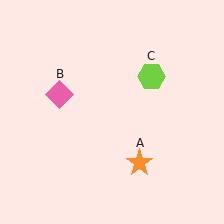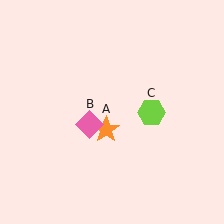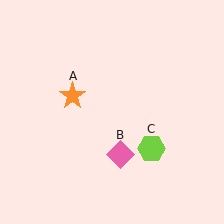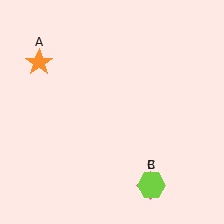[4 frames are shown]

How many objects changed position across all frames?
3 objects changed position: orange star (object A), pink diamond (object B), lime hexagon (object C).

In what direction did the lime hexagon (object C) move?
The lime hexagon (object C) moved down.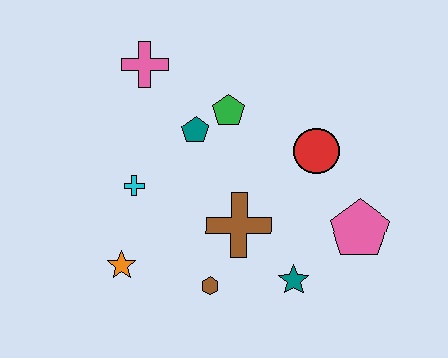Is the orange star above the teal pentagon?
No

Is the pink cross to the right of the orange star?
Yes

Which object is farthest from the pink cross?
The pink pentagon is farthest from the pink cross.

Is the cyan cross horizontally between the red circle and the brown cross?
No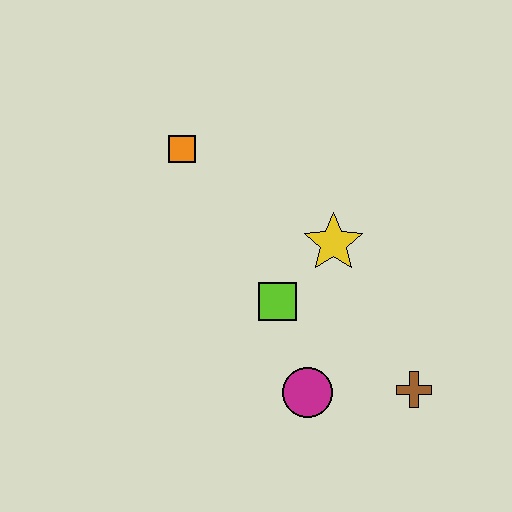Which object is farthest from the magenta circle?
The orange square is farthest from the magenta circle.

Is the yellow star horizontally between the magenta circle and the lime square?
No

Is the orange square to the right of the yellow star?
No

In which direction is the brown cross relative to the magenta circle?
The brown cross is to the right of the magenta circle.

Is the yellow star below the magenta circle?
No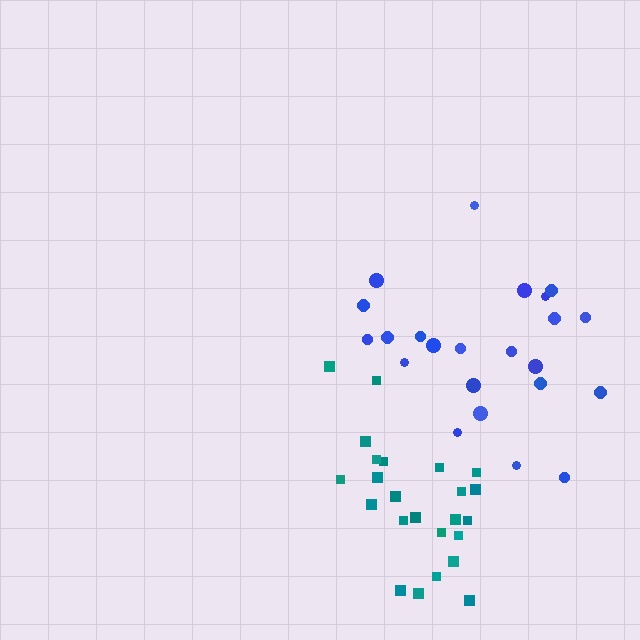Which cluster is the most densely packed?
Teal.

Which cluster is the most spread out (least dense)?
Blue.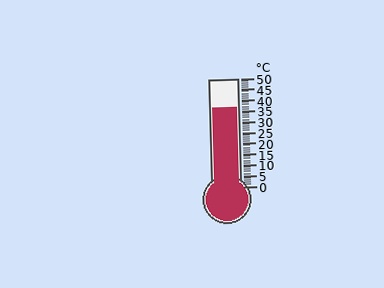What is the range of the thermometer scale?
The thermometer scale ranges from 0°C to 50°C.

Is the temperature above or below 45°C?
The temperature is below 45°C.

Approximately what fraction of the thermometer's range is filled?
The thermometer is filled to approximately 75% of its range.